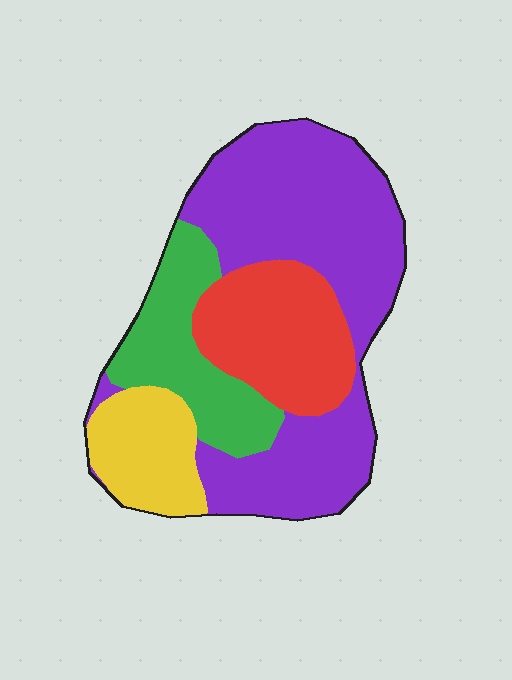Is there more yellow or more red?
Red.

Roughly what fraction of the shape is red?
Red takes up about one fifth (1/5) of the shape.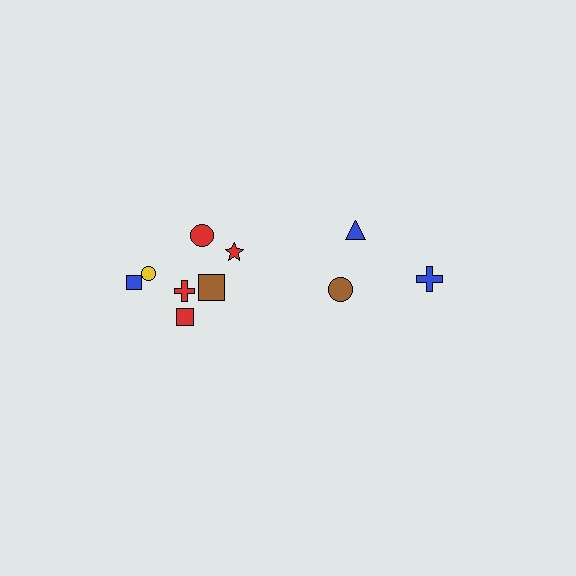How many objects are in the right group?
There are 3 objects.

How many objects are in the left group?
There are 7 objects.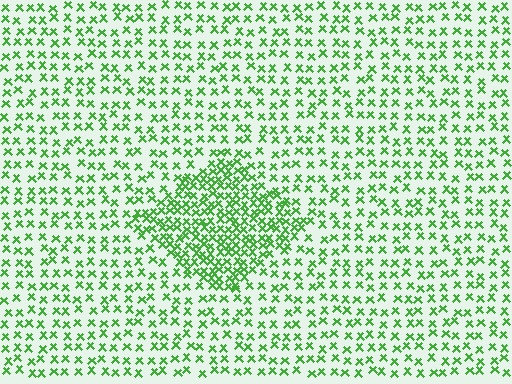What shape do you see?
I see a diamond.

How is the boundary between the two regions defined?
The boundary is defined by a change in element density (approximately 2.1x ratio). All elements are the same color, size, and shape.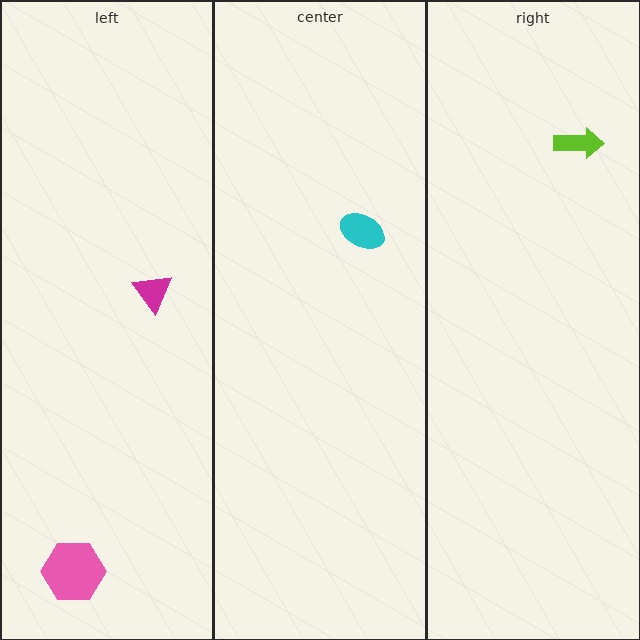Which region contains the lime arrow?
The right region.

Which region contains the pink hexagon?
The left region.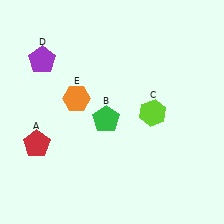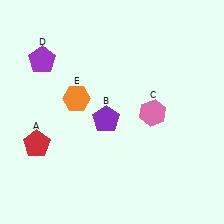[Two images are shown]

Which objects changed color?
B changed from green to purple. C changed from lime to pink.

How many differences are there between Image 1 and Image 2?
There are 2 differences between the two images.